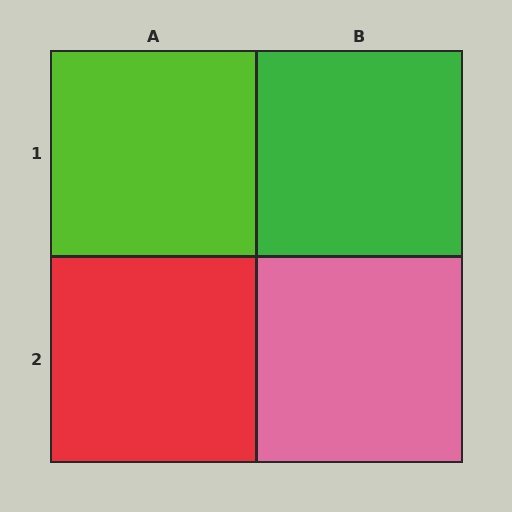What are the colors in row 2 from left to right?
Red, pink.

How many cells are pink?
1 cell is pink.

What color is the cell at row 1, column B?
Green.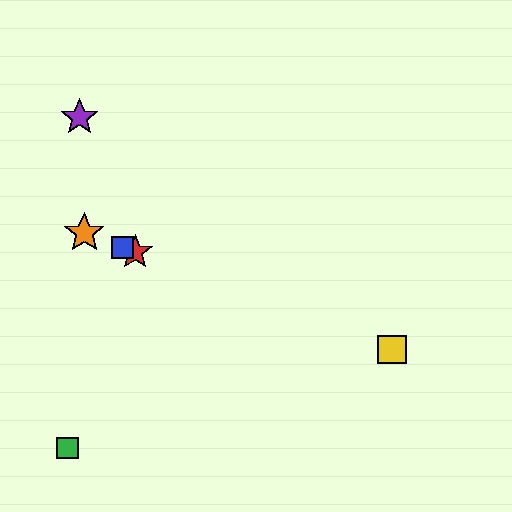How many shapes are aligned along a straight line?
4 shapes (the red star, the blue square, the yellow square, the orange star) are aligned along a straight line.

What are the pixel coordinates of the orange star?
The orange star is at (84, 233).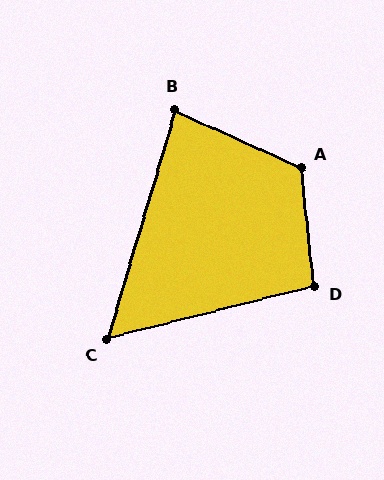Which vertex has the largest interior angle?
A, at approximately 121 degrees.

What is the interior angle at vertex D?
Approximately 98 degrees (obtuse).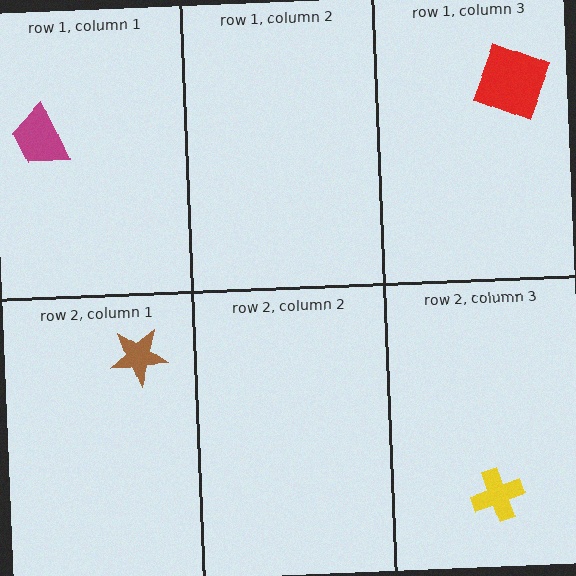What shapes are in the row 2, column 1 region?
The brown star.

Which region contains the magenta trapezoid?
The row 1, column 1 region.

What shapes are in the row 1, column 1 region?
The magenta trapezoid.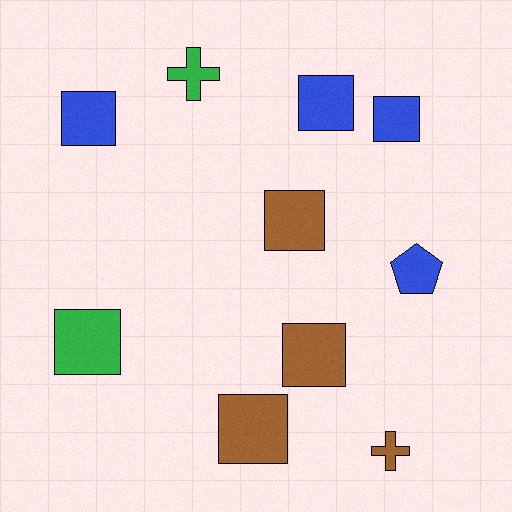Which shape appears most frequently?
Square, with 7 objects.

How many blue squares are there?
There are 3 blue squares.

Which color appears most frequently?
Blue, with 4 objects.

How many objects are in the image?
There are 10 objects.